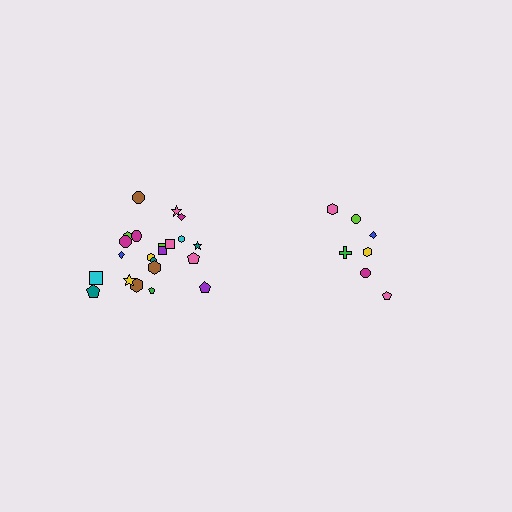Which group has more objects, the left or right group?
The left group.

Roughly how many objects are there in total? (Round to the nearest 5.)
Roughly 30 objects in total.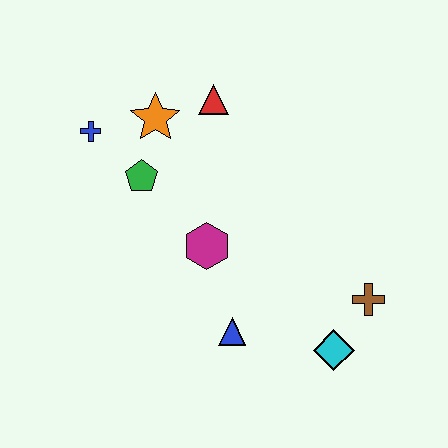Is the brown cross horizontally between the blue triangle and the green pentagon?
No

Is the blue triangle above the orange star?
No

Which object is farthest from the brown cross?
The blue cross is farthest from the brown cross.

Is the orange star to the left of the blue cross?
No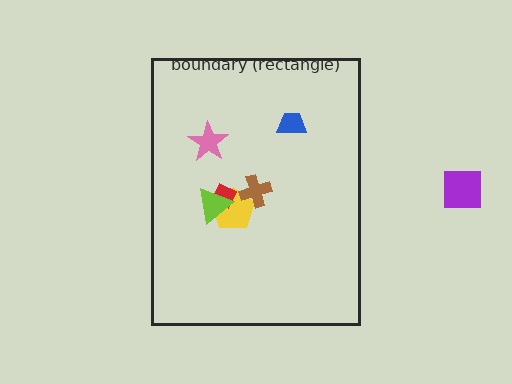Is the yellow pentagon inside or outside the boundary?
Inside.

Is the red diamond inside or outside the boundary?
Inside.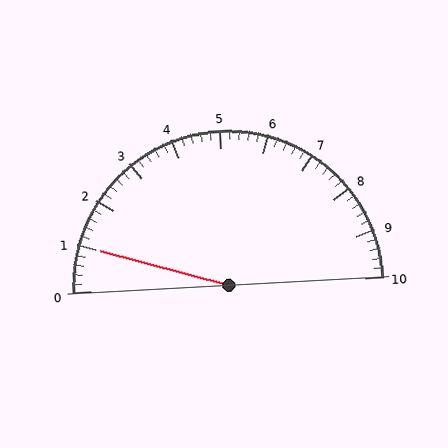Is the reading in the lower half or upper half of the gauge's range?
The reading is in the lower half of the range (0 to 10).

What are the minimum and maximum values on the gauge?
The gauge ranges from 0 to 10.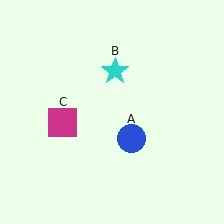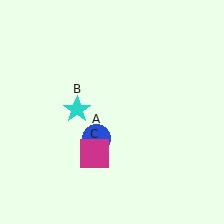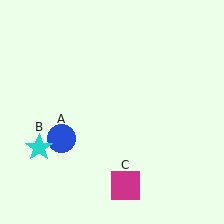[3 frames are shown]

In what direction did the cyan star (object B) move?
The cyan star (object B) moved down and to the left.